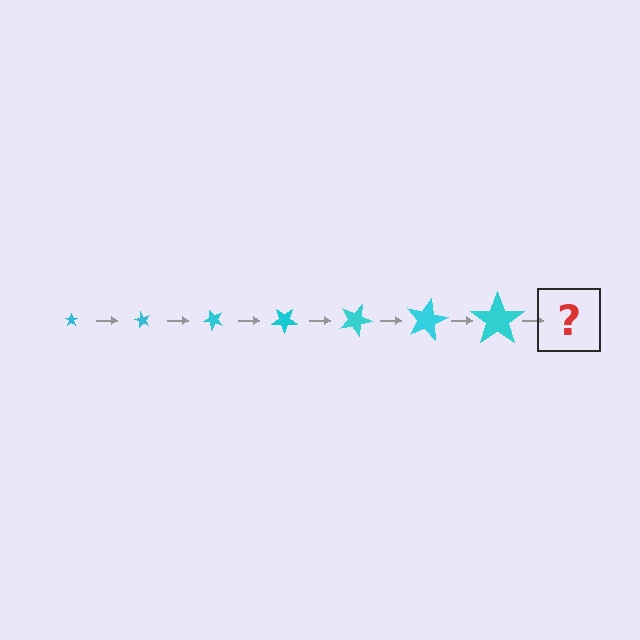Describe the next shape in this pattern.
It should be a star, larger than the previous one and rotated 420 degrees from the start.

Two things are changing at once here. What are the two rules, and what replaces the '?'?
The two rules are that the star grows larger each step and it rotates 60 degrees each step. The '?' should be a star, larger than the previous one and rotated 420 degrees from the start.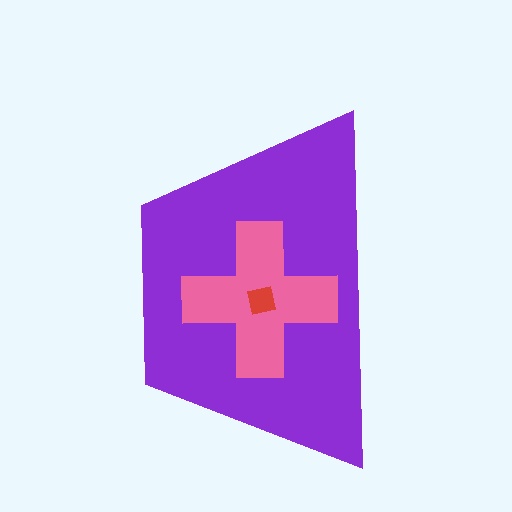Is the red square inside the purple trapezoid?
Yes.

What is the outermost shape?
The purple trapezoid.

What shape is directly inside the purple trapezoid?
The pink cross.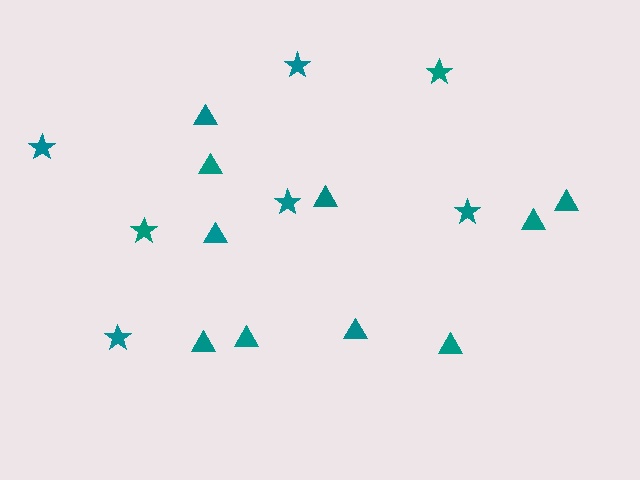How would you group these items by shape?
There are 2 groups: one group of stars (7) and one group of triangles (10).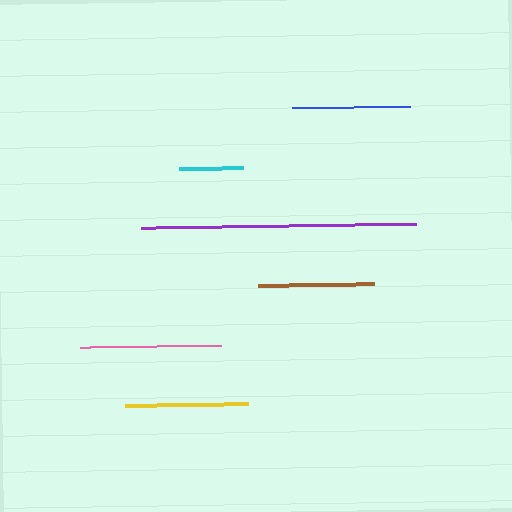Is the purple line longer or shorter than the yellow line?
The purple line is longer than the yellow line.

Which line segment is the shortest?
The cyan line is the shortest at approximately 64 pixels.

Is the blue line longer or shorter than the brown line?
The blue line is longer than the brown line.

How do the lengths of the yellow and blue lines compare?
The yellow and blue lines are approximately the same length.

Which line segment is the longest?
The purple line is the longest at approximately 275 pixels.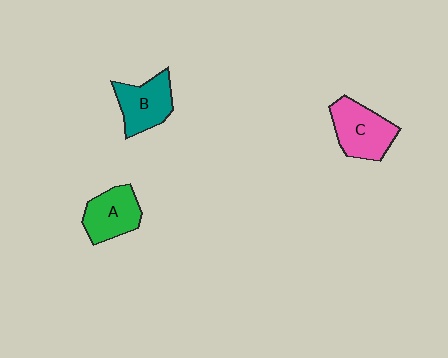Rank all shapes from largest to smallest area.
From largest to smallest: C (pink), B (teal), A (green).